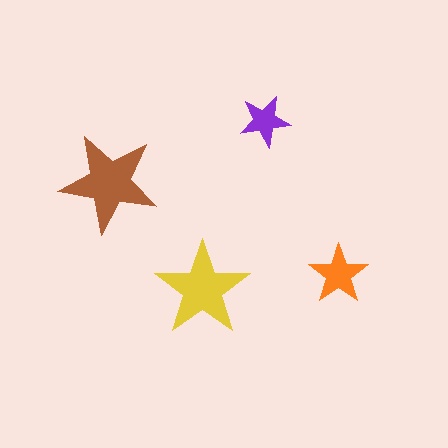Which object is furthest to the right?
The orange star is rightmost.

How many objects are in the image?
There are 4 objects in the image.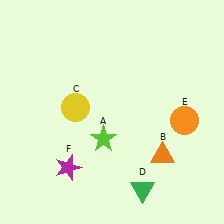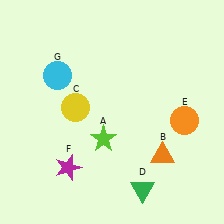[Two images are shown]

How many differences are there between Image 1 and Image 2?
There is 1 difference between the two images.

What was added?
A cyan circle (G) was added in Image 2.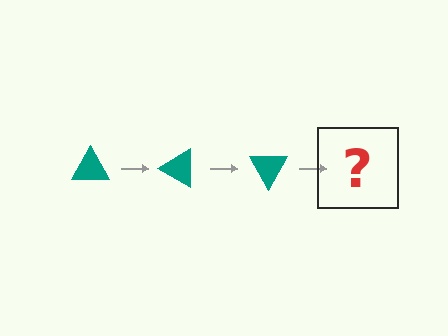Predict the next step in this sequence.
The next step is a teal triangle rotated 90 degrees.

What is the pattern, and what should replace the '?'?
The pattern is that the triangle rotates 30 degrees each step. The '?' should be a teal triangle rotated 90 degrees.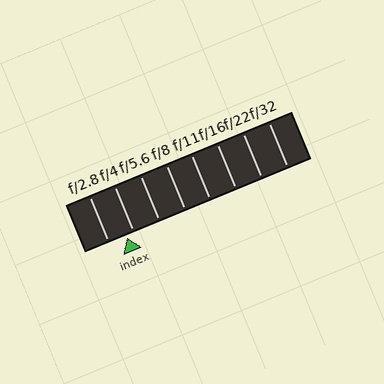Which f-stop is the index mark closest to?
The index mark is closest to f/4.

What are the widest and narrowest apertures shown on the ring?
The widest aperture shown is f/2.8 and the narrowest is f/32.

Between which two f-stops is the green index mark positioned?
The index mark is between f/2.8 and f/4.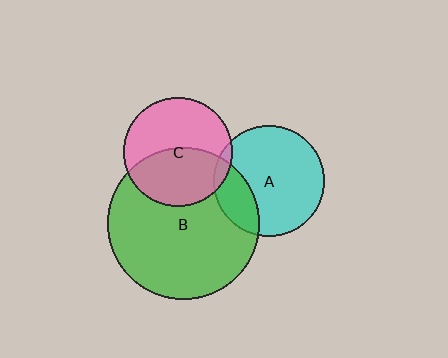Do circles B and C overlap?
Yes.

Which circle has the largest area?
Circle B (green).